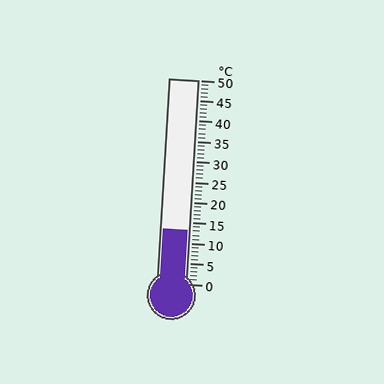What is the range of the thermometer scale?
The thermometer scale ranges from 0°C to 50°C.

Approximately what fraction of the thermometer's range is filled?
The thermometer is filled to approximately 25% of its range.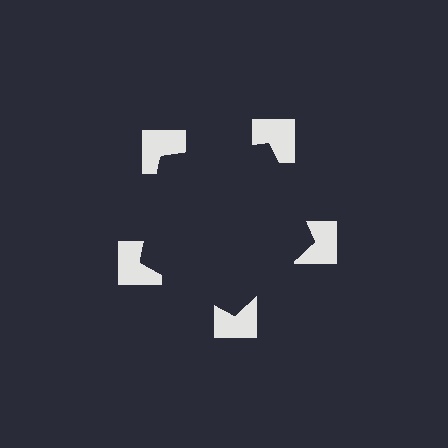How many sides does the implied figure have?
5 sides.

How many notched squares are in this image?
There are 5 — one at each vertex of the illusory pentagon.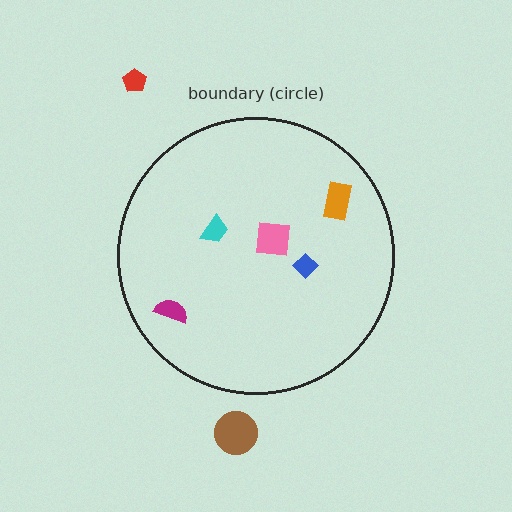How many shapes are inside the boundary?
5 inside, 2 outside.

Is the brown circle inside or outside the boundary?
Outside.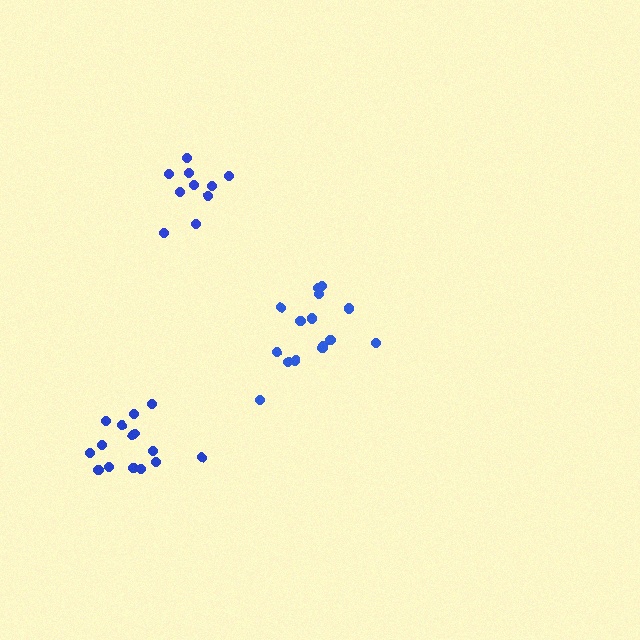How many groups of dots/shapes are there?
There are 3 groups.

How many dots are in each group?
Group 1: 10 dots, Group 2: 15 dots, Group 3: 15 dots (40 total).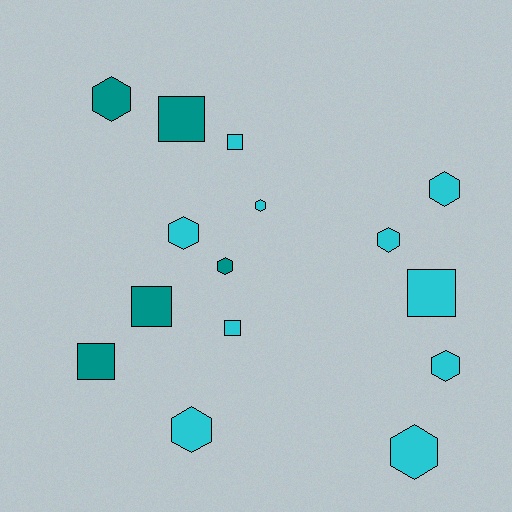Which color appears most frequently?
Cyan, with 10 objects.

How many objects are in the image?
There are 15 objects.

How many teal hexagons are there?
There are 2 teal hexagons.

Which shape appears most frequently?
Hexagon, with 9 objects.